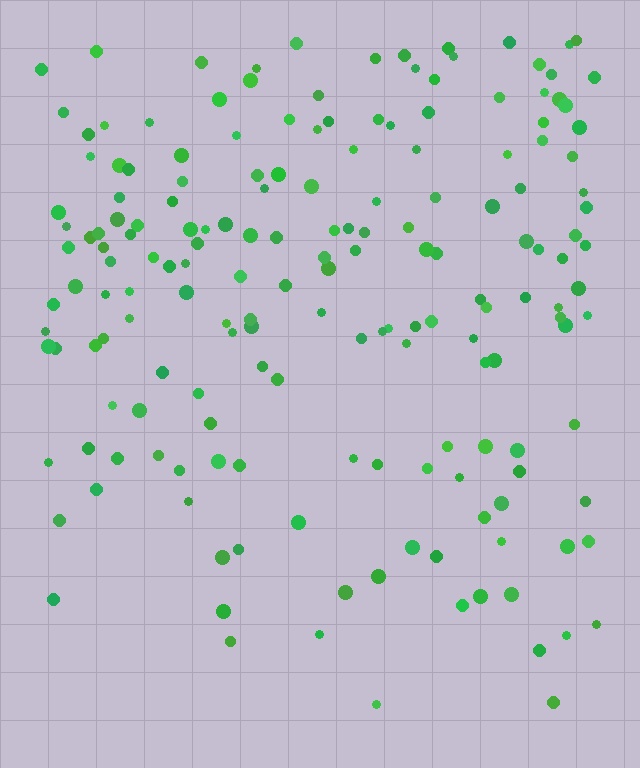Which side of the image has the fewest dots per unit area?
The bottom.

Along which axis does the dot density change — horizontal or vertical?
Vertical.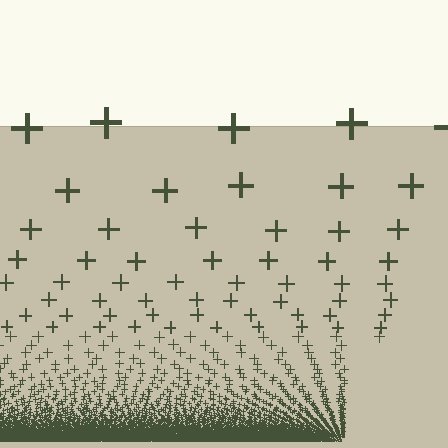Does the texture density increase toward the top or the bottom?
Density increases toward the bottom.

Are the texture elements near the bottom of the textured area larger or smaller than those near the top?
Smaller. The gradient is inverted — elements near the bottom are smaller and denser.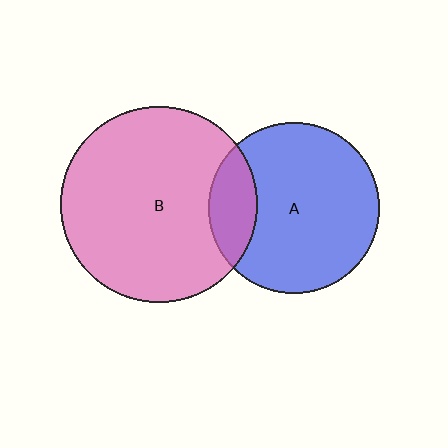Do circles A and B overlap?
Yes.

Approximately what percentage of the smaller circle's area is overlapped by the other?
Approximately 20%.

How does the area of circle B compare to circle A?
Approximately 1.3 times.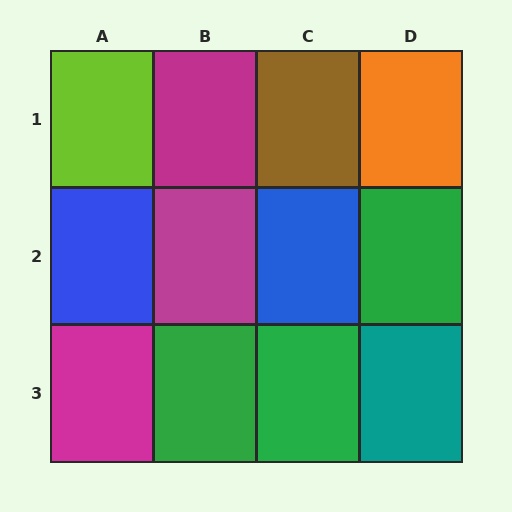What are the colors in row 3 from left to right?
Magenta, green, green, teal.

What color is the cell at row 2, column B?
Magenta.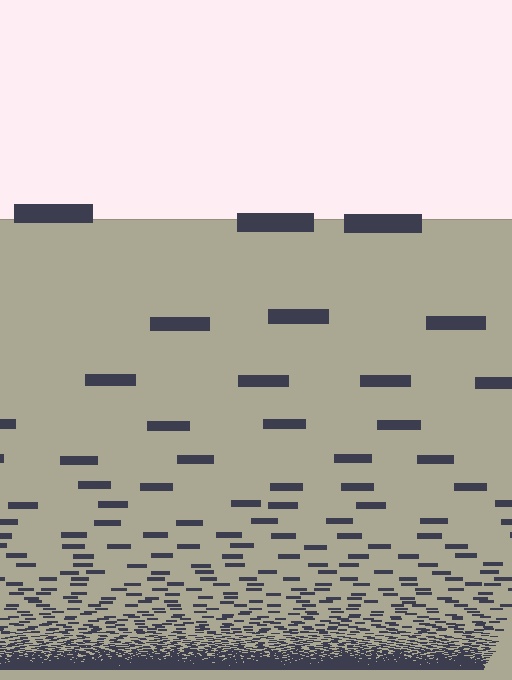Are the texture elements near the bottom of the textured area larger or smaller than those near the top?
Smaller. The gradient is inverted — elements near the bottom are smaller and denser.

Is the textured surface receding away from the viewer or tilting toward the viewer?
The surface appears to tilt toward the viewer. Texture elements get larger and sparser toward the top.